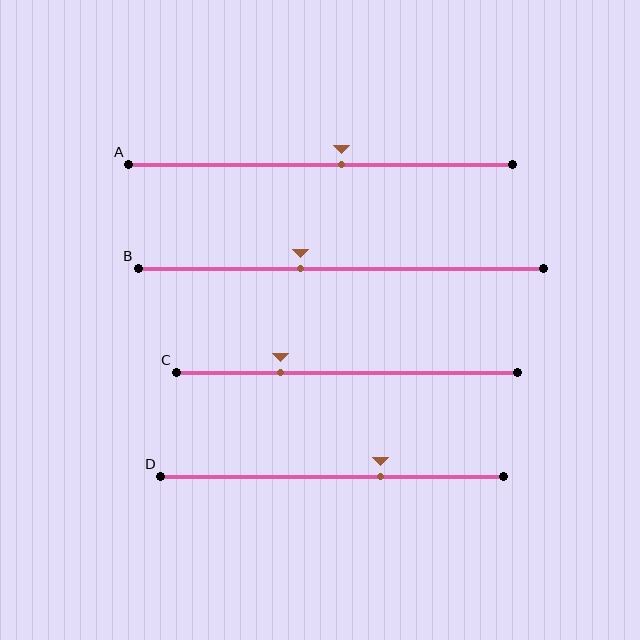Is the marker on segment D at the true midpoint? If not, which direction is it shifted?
No, the marker on segment D is shifted to the right by about 14% of the segment length.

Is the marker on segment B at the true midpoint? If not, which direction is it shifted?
No, the marker on segment B is shifted to the left by about 10% of the segment length.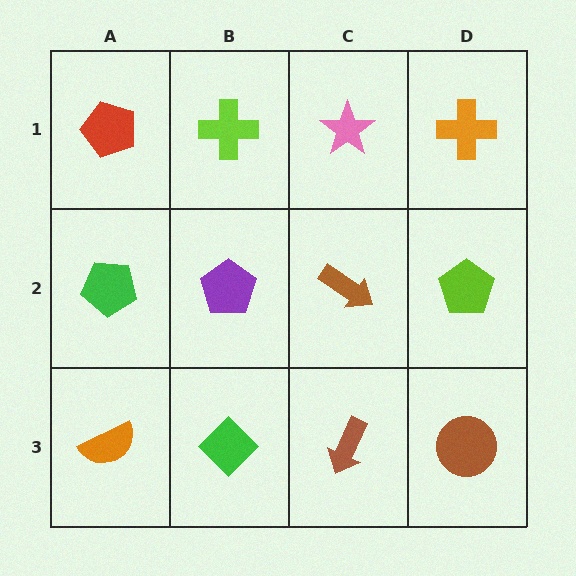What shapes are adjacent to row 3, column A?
A green pentagon (row 2, column A), a green diamond (row 3, column B).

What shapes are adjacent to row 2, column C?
A pink star (row 1, column C), a brown arrow (row 3, column C), a purple pentagon (row 2, column B), a lime pentagon (row 2, column D).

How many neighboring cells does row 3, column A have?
2.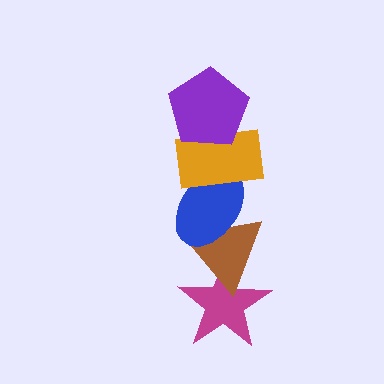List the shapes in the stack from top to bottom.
From top to bottom: the purple pentagon, the orange rectangle, the blue ellipse, the brown triangle, the magenta star.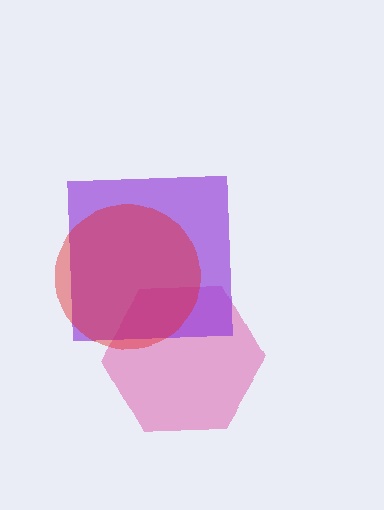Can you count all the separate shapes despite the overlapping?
Yes, there are 3 separate shapes.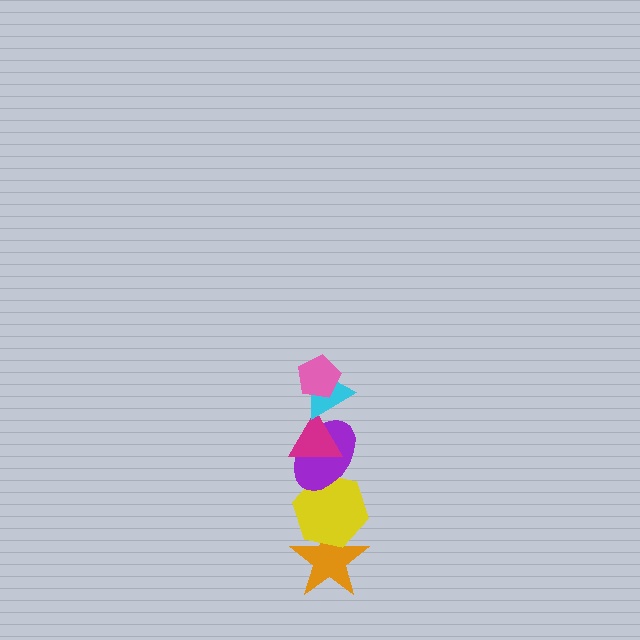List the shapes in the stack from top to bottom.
From top to bottom: the pink pentagon, the cyan triangle, the magenta triangle, the purple ellipse, the yellow hexagon, the orange star.